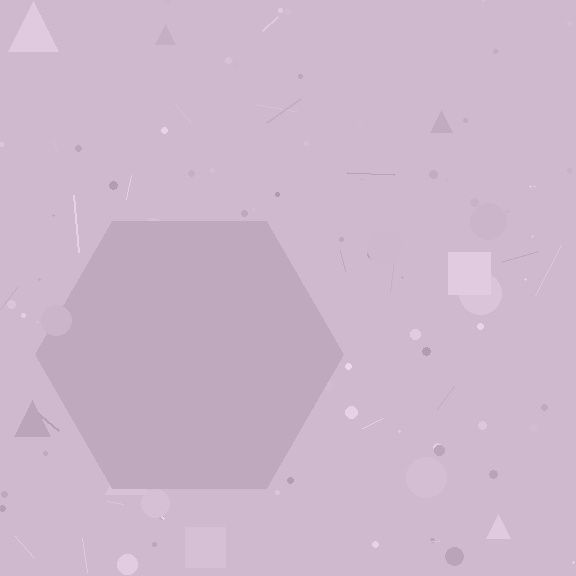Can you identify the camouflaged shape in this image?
The camouflaged shape is a hexagon.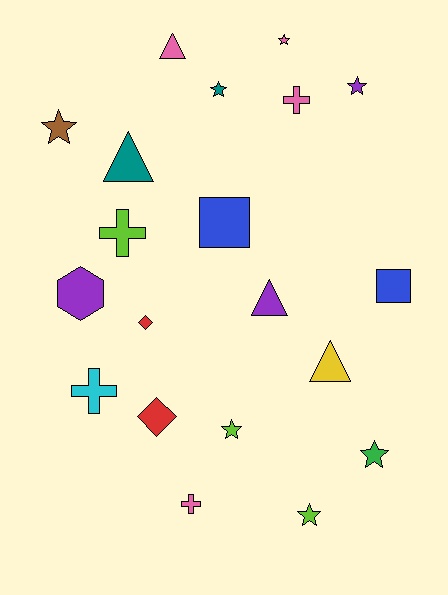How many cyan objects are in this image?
There is 1 cyan object.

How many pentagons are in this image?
There are no pentagons.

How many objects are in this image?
There are 20 objects.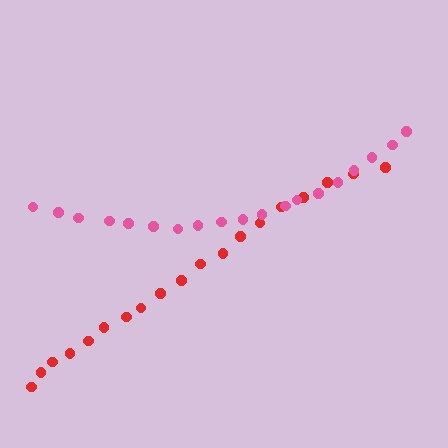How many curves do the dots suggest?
There are 2 distinct paths.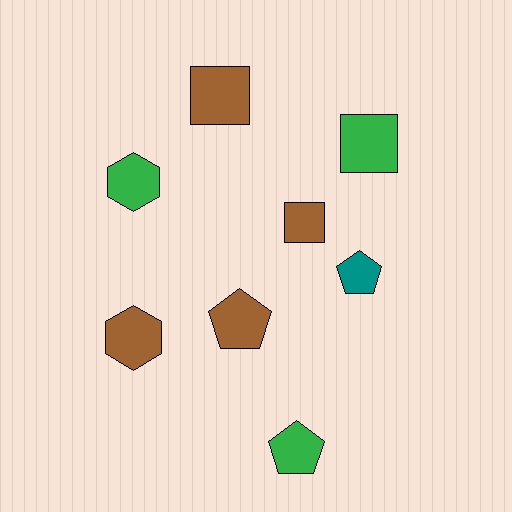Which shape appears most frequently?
Square, with 3 objects.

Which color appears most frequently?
Brown, with 4 objects.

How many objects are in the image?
There are 8 objects.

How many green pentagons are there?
There is 1 green pentagon.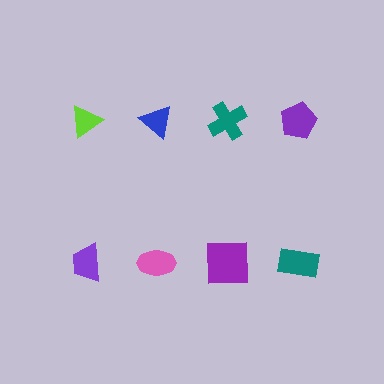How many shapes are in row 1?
4 shapes.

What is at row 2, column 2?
A pink ellipse.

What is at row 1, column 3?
A teal cross.